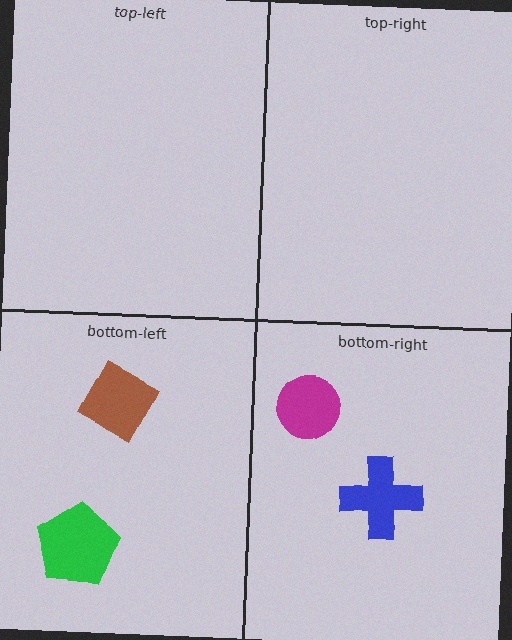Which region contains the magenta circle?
The bottom-right region.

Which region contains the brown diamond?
The bottom-left region.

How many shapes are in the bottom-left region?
2.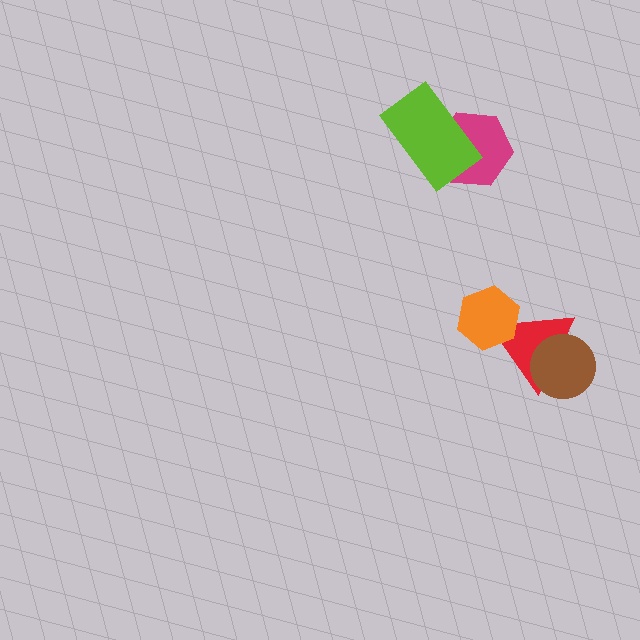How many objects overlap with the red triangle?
2 objects overlap with the red triangle.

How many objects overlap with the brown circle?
1 object overlaps with the brown circle.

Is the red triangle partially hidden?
Yes, it is partially covered by another shape.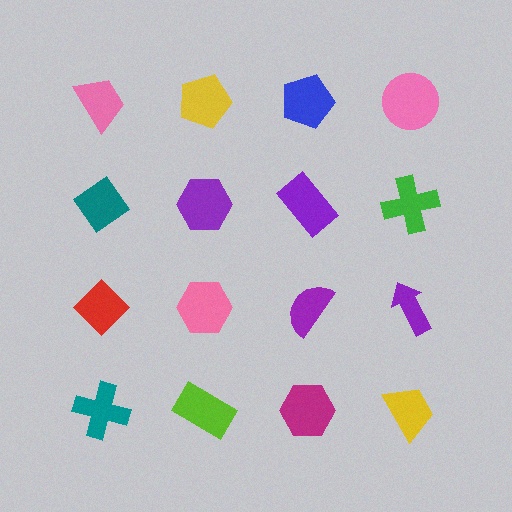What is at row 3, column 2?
A pink hexagon.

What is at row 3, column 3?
A purple semicircle.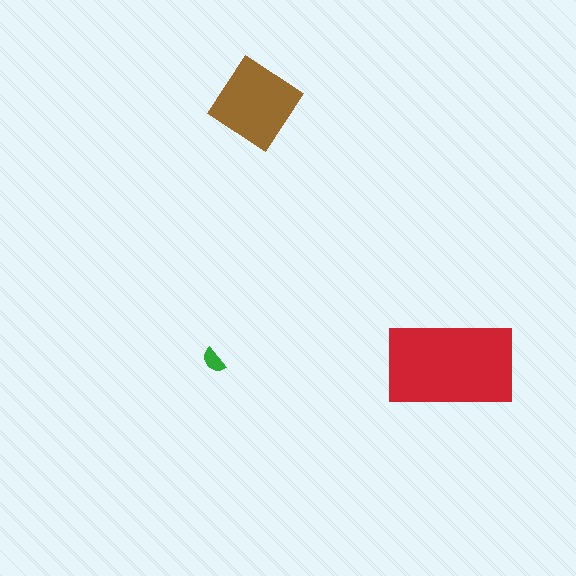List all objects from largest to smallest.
The red rectangle, the brown diamond, the green semicircle.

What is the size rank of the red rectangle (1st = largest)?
1st.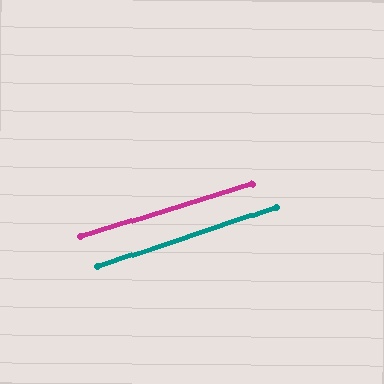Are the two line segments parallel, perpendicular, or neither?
Parallel — their directions differ by only 1.7°.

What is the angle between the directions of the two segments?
Approximately 2 degrees.